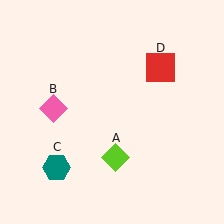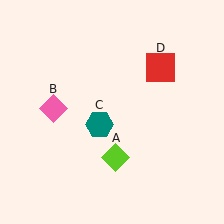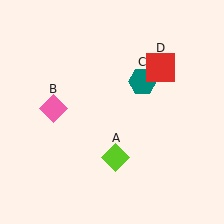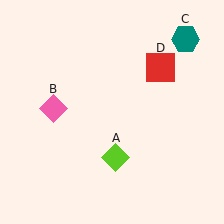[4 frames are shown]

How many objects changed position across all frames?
1 object changed position: teal hexagon (object C).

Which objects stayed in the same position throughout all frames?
Lime diamond (object A) and pink diamond (object B) and red square (object D) remained stationary.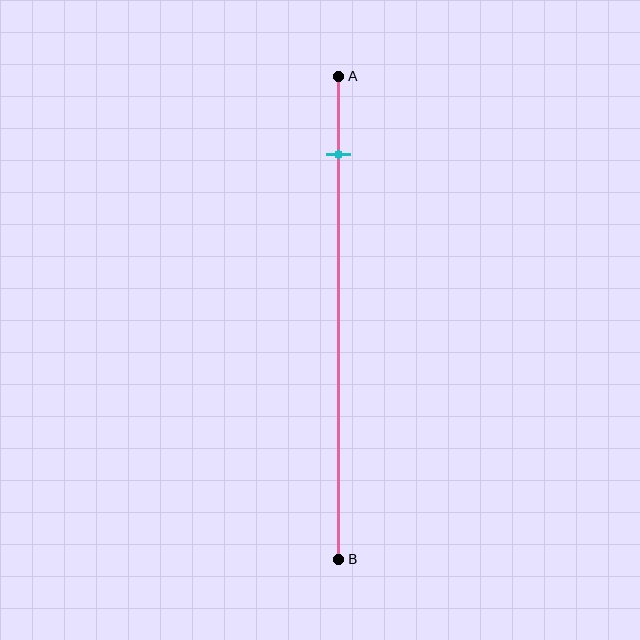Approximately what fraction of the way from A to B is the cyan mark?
The cyan mark is approximately 15% of the way from A to B.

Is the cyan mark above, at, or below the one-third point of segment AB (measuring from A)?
The cyan mark is above the one-third point of segment AB.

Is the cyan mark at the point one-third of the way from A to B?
No, the mark is at about 15% from A, not at the 33% one-third point.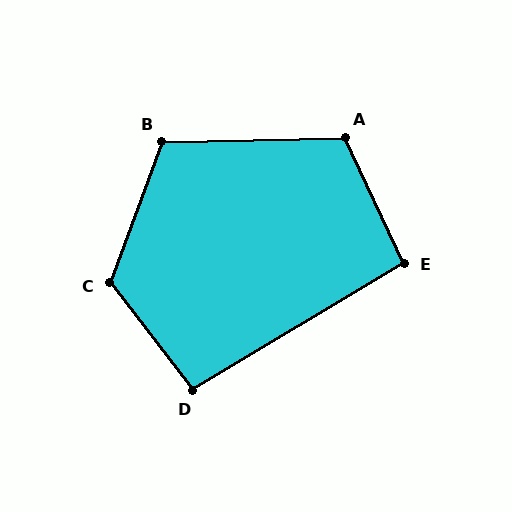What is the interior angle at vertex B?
Approximately 111 degrees (obtuse).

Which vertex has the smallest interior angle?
E, at approximately 96 degrees.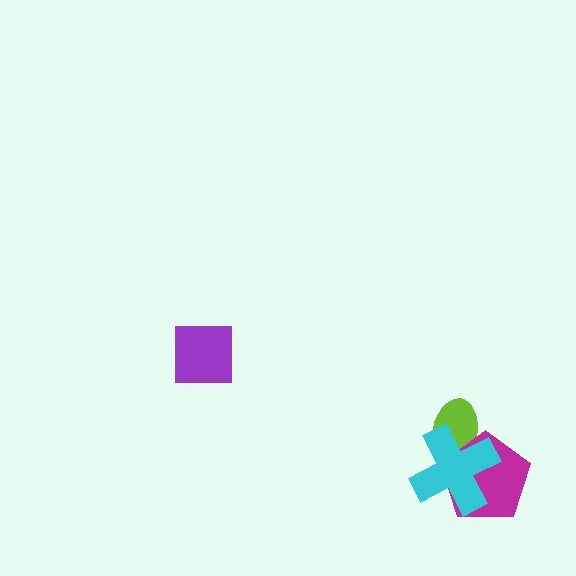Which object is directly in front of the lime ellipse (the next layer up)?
The magenta pentagon is directly in front of the lime ellipse.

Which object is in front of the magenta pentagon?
The cyan cross is in front of the magenta pentagon.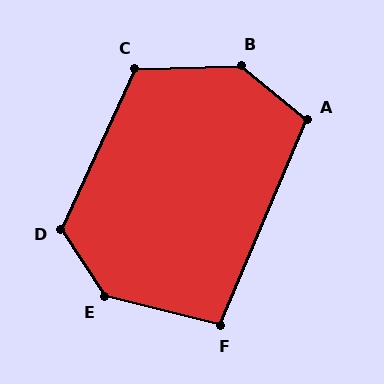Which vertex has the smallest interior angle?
F, at approximately 99 degrees.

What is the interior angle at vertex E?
Approximately 137 degrees (obtuse).